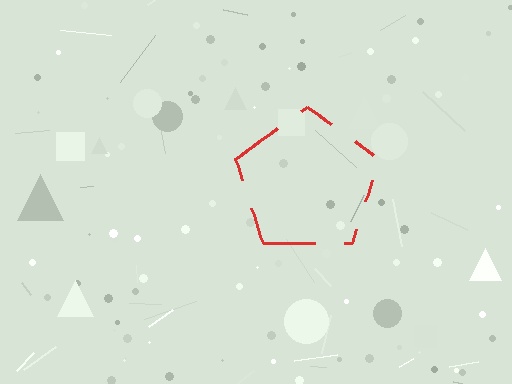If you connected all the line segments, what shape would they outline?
They would outline a pentagon.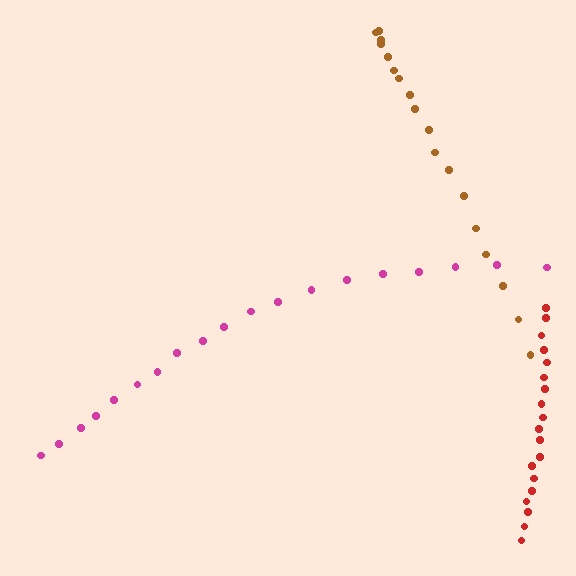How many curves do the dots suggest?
There are 3 distinct paths.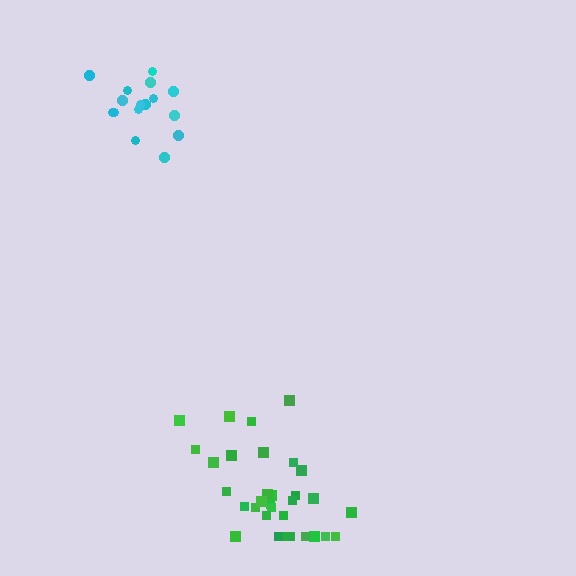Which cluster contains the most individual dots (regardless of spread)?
Green (32).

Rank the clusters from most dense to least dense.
cyan, green.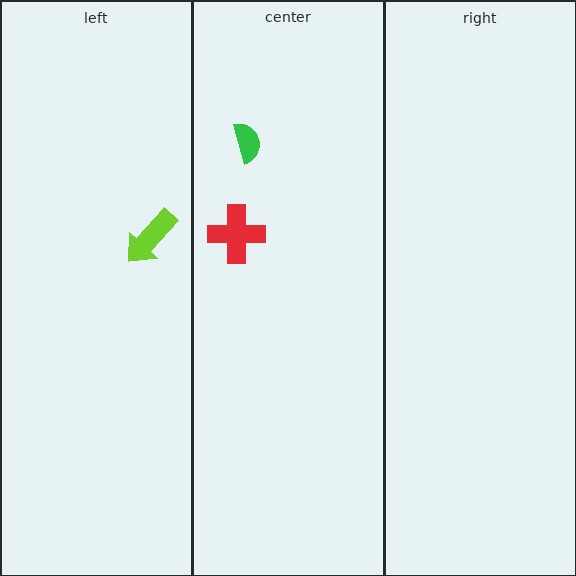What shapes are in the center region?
The green semicircle, the red cross.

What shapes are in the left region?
The lime arrow.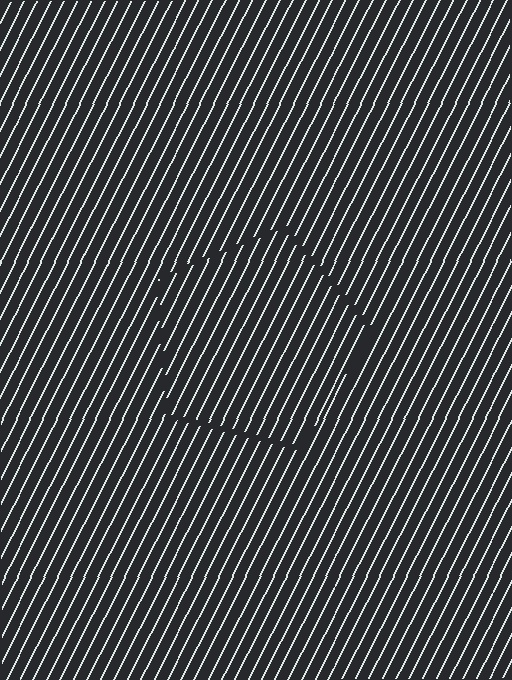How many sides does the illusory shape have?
5 sides — the line-ends trace a pentagon.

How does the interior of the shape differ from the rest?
The interior of the shape contains the same grating, shifted by half a period — the contour is defined by the phase discontinuity where line-ends from the inner and outer gratings abut.